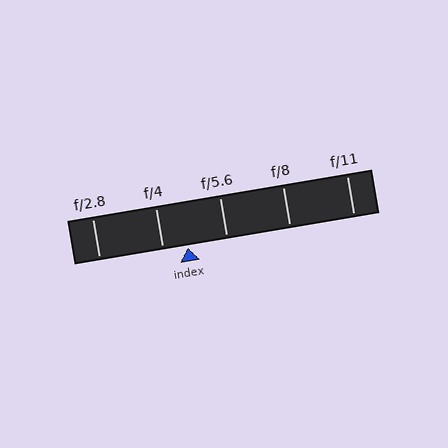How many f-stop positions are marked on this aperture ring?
There are 5 f-stop positions marked.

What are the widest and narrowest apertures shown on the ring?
The widest aperture shown is f/2.8 and the narrowest is f/11.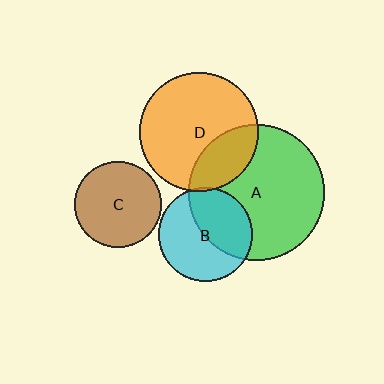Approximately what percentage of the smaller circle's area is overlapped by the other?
Approximately 45%.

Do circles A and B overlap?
Yes.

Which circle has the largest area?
Circle A (green).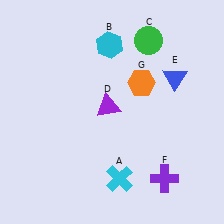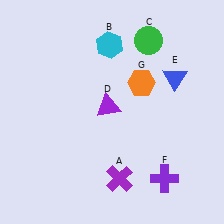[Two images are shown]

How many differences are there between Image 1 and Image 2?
There is 1 difference between the two images.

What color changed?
The cross (A) changed from cyan in Image 1 to purple in Image 2.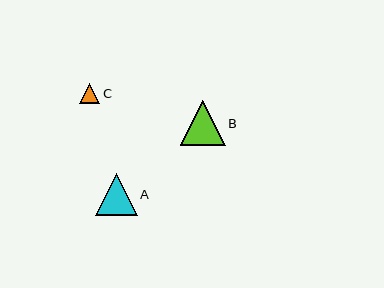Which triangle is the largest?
Triangle B is the largest with a size of approximately 45 pixels.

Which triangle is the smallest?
Triangle C is the smallest with a size of approximately 20 pixels.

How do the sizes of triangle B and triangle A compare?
Triangle B and triangle A are approximately the same size.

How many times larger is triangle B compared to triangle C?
Triangle B is approximately 2.2 times the size of triangle C.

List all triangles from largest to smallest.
From largest to smallest: B, A, C.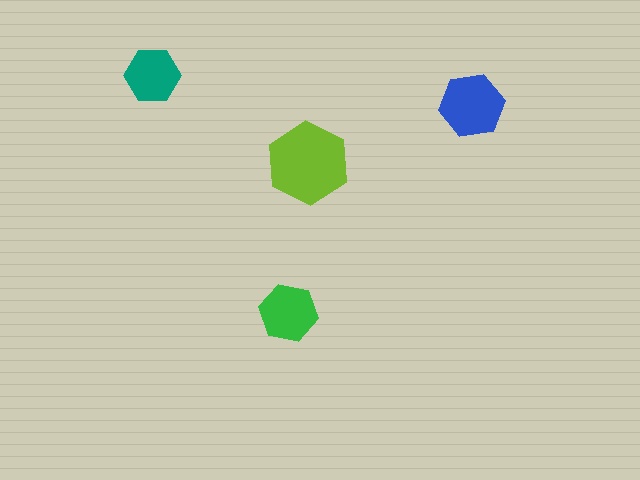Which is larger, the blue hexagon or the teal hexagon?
The blue one.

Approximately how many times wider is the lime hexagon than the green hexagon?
About 1.5 times wider.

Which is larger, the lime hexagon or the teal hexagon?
The lime one.